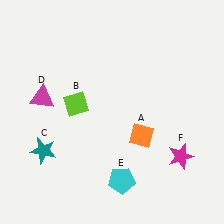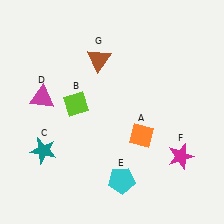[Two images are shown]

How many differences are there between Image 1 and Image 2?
There is 1 difference between the two images.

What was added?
A brown triangle (G) was added in Image 2.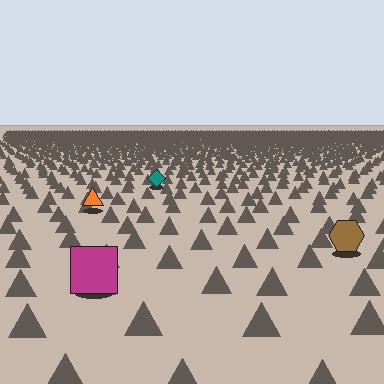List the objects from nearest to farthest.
From nearest to farthest: the magenta square, the brown hexagon, the orange triangle, the teal diamond.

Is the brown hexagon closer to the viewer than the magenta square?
No. The magenta square is closer — you can tell from the texture gradient: the ground texture is coarser near it.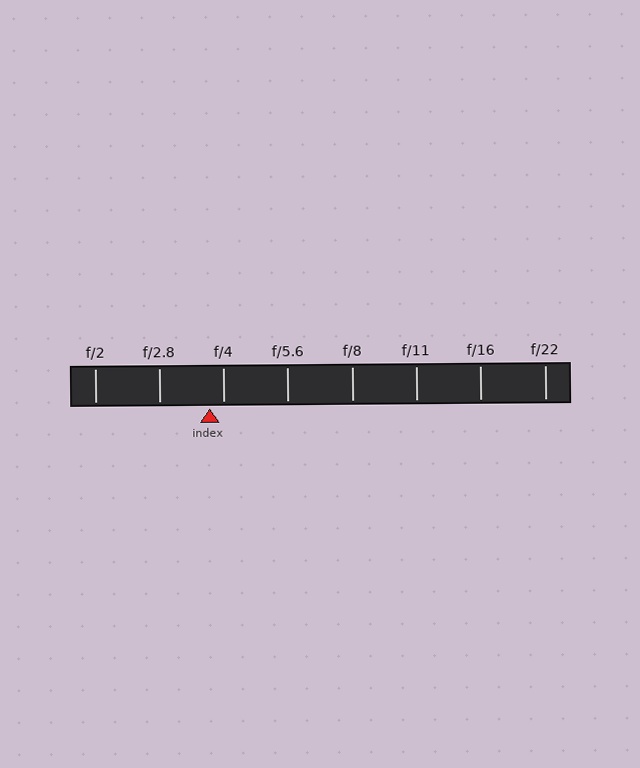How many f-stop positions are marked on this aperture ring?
There are 8 f-stop positions marked.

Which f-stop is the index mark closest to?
The index mark is closest to f/4.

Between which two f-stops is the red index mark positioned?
The index mark is between f/2.8 and f/4.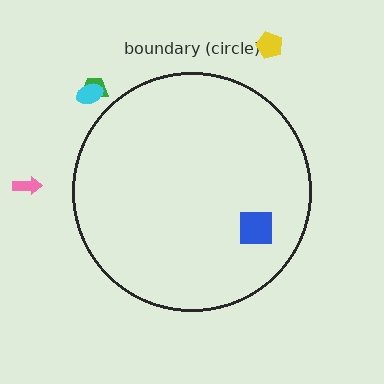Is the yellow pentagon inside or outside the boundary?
Outside.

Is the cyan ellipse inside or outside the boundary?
Outside.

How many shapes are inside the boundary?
1 inside, 4 outside.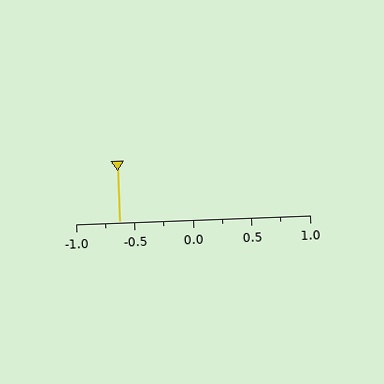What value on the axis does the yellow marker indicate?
The marker indicates approximately -0.62.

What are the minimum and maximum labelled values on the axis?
The axis runs from -1.0 to 1.0.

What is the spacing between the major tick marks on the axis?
The major ticks are spaced 0.5 apart.